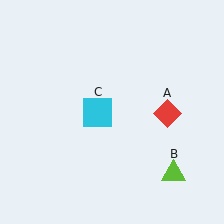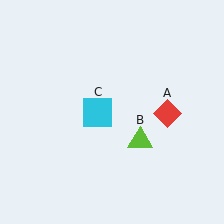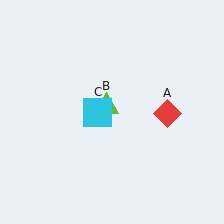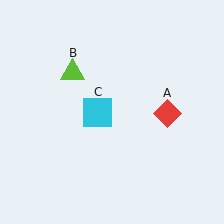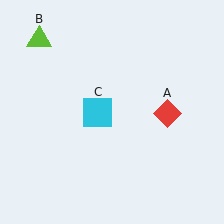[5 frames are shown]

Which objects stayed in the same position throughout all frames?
Red diamond (object A) and cyan square (object C) remained stationary.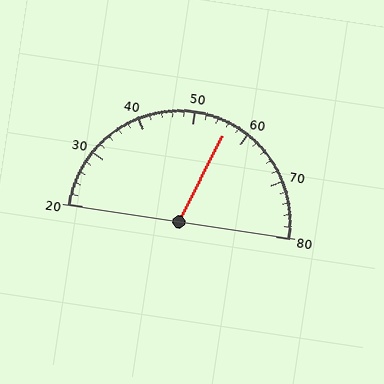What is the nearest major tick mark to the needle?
The nearest major tick mark is 60.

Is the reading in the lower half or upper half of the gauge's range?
The reading is in the upper half of the range (20 to 80).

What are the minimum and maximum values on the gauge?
The gauge ranges from 20 to 80.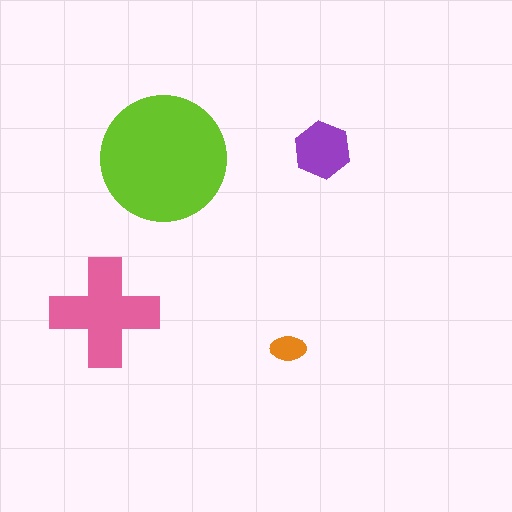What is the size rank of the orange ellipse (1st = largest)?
4th.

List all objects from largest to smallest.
The lime circle, the pink cross, the purple hexagon, the orange ellipse.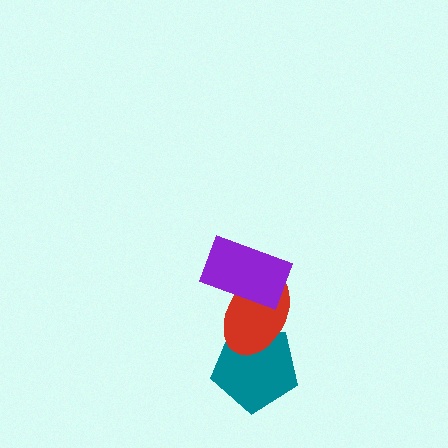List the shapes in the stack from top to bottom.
From top to bottom: the purple rectangle, the red ellipse, the teal pentagon.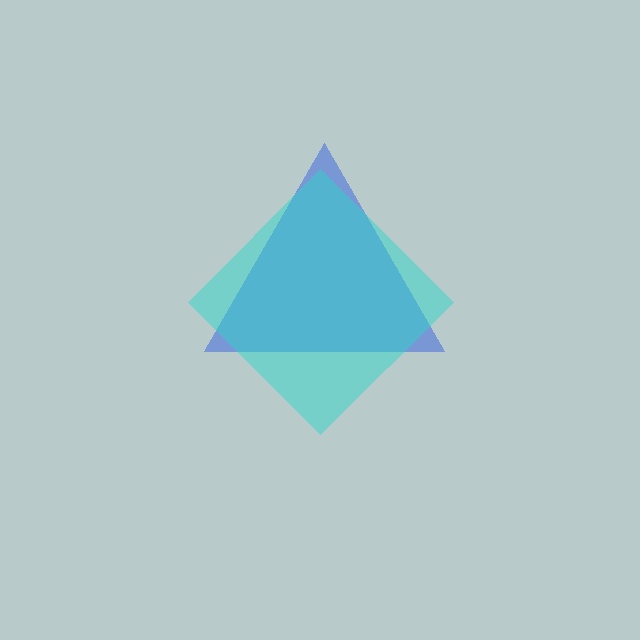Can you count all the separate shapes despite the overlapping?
Yes, there are 2 separate shapes.